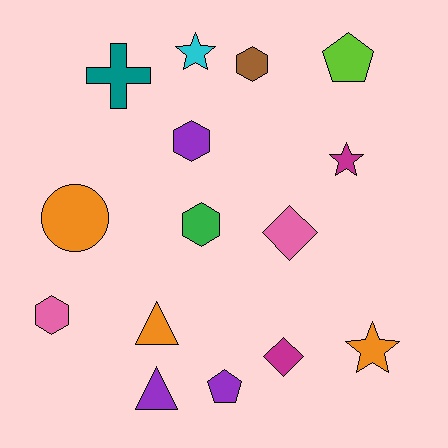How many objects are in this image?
There are 15 objects.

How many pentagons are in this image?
There are 2 pentagons.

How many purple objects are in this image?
There are 3 purple objects.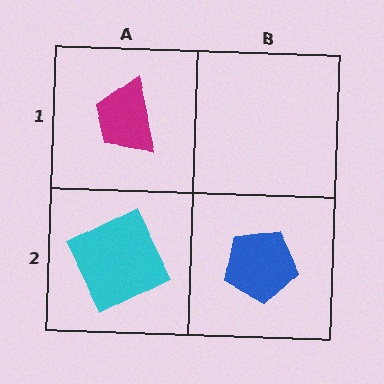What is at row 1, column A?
A magenta trapezoid.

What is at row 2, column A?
A cyan square.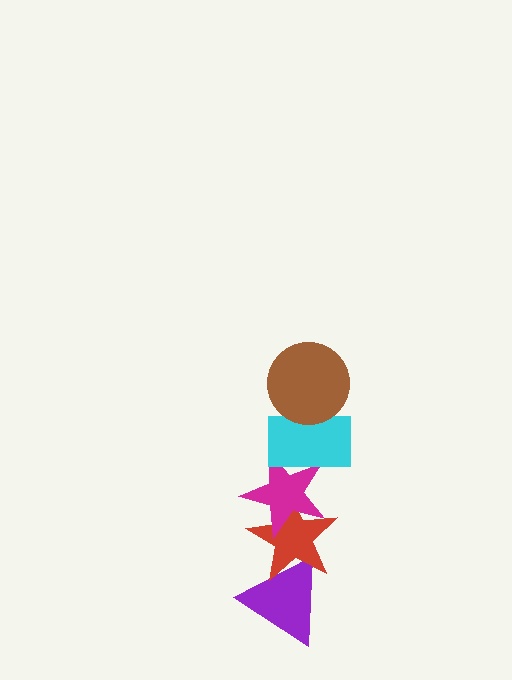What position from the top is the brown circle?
The brown circle is 1st from the top.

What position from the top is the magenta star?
The magenta star is 3rd from the top.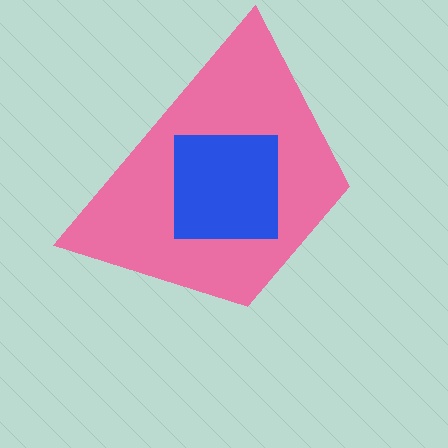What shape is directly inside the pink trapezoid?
The blue square.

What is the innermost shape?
The blue square.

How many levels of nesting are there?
2.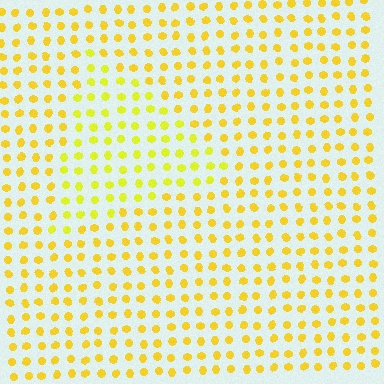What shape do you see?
I see a triangle.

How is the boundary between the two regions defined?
The boundary is defined purely by a slight shift in hue (about 17 degrees). Spacing, size, and orientation are identical on both sides.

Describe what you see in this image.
The image is filled with small yellow elements in a uniform arrangement. A triangle-shaped region is visible where the elements are tinted to a slightly different hue, forming a subtle color boundary.